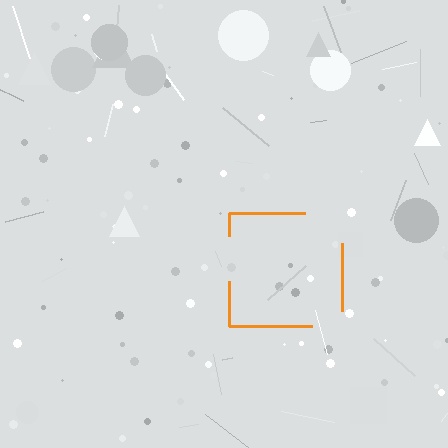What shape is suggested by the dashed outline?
The dashed outline suggests a square.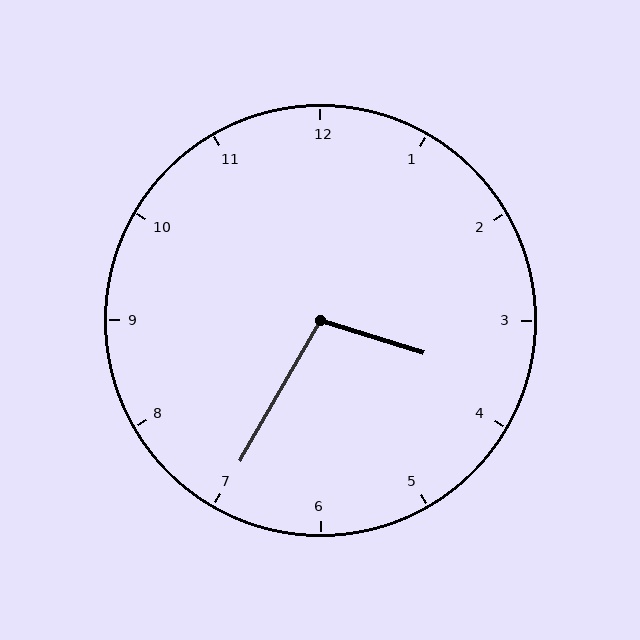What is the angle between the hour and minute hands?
Approximately 102 degrees.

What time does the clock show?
3:35.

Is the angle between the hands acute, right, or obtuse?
It is obtuse.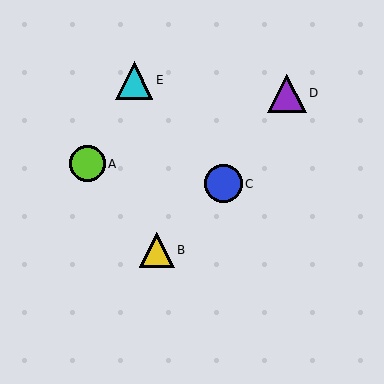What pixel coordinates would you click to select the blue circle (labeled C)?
Click at (223, 184) to select the blue circle C.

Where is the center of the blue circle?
The center of the blue circle is at (223, 184).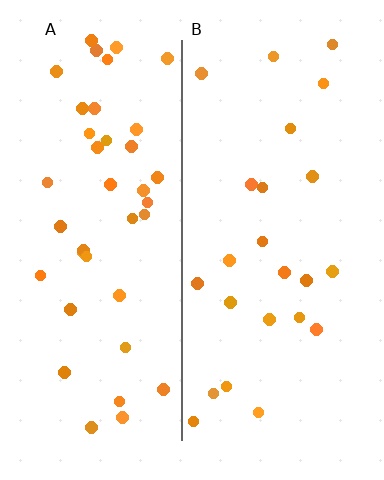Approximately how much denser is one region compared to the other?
Approximately 1.7× — region A over region B.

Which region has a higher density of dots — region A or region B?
A (the left).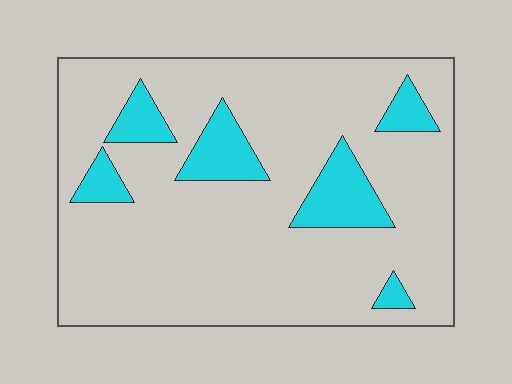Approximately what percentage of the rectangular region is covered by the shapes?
Approximately 15%.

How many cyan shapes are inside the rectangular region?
6.